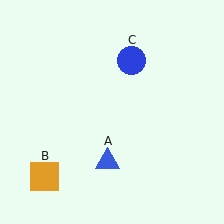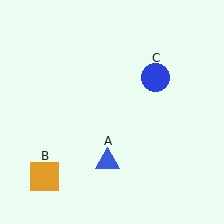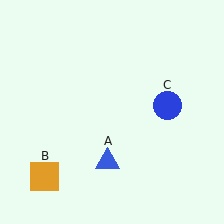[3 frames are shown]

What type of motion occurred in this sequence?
The blue circle (object C) rotated clockwise around the center of the scene.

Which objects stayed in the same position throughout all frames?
Blue triangle (object A) and orange square (object B) remained stationary.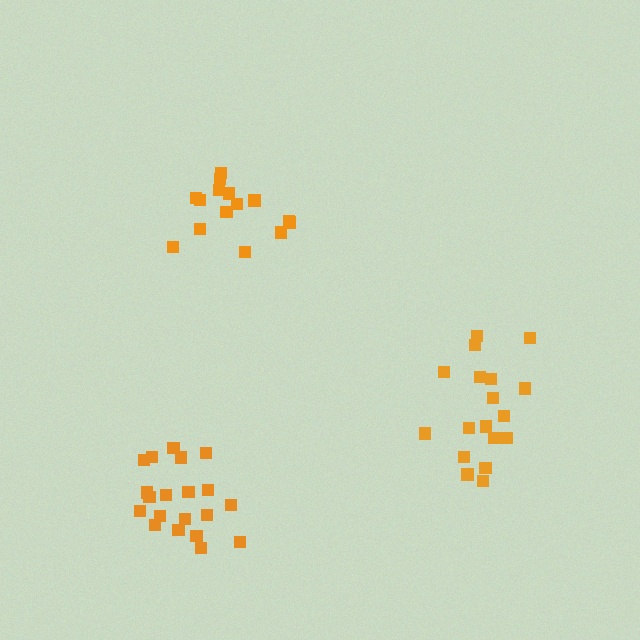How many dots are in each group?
Group 1: 21 dots, Group 2: 15 dots, Group 3: 18 dots (54 total).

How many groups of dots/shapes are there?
There are 3 groups.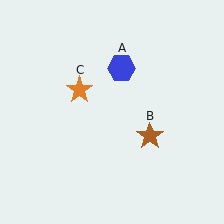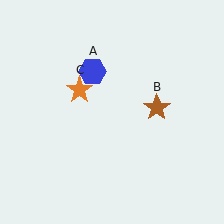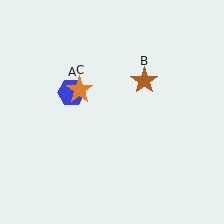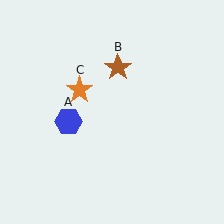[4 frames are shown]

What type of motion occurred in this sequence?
The blue hexagon (object A), brown star (object B) rotated counterclockwise around the center of the scene.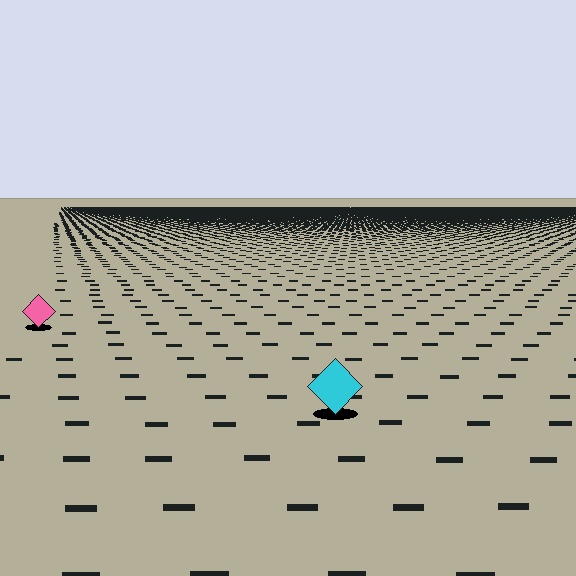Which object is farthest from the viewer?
The pink diamond is farthest from the viewer. It appears smaller and the ground texture around it is denser.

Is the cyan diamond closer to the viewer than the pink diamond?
Yes. The cyan diamond is closer — you can tell from the texture gradient: the ground texture is coarser near it.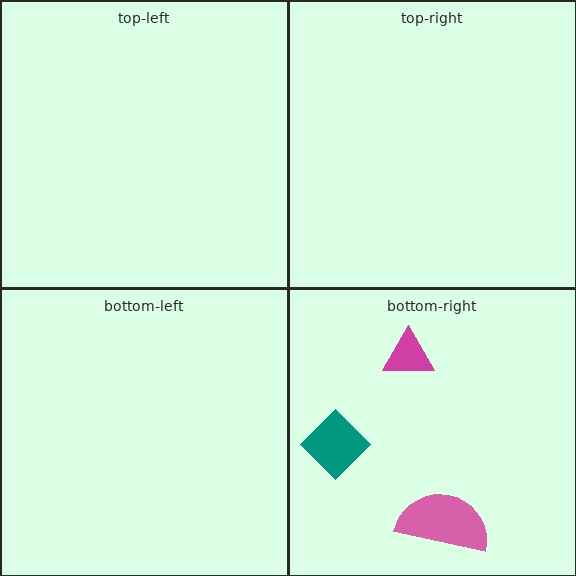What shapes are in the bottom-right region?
The magenta triangle, the pink semicircle, the teal diamond.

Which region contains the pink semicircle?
The bottom-right region.